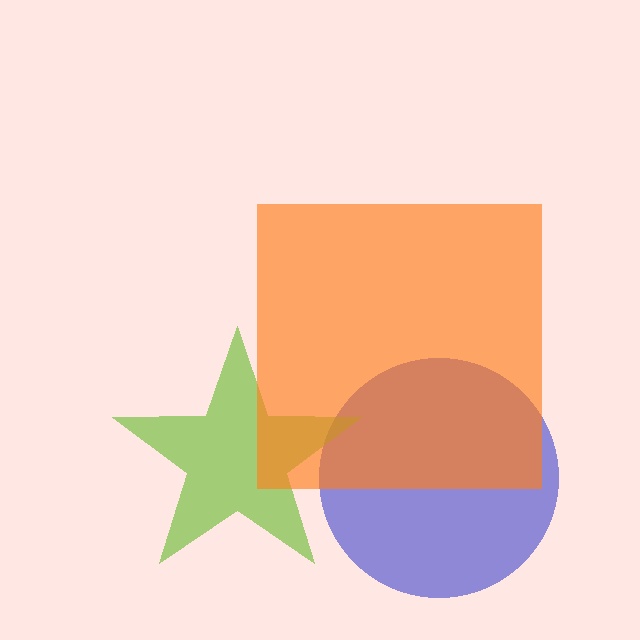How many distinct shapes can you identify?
There are 3 distinct shapes: a blue circle, a lime star, an orange square.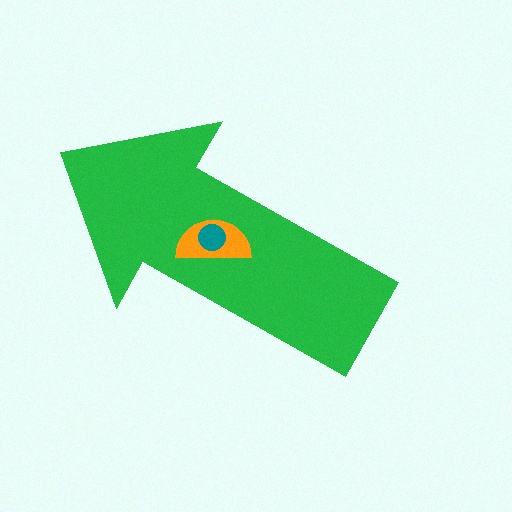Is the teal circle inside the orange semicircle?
Yes.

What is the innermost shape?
The teal circle.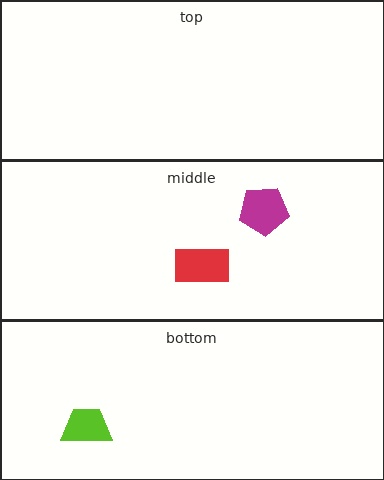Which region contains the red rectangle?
The middle region.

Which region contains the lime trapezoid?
The bottom region.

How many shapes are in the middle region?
2.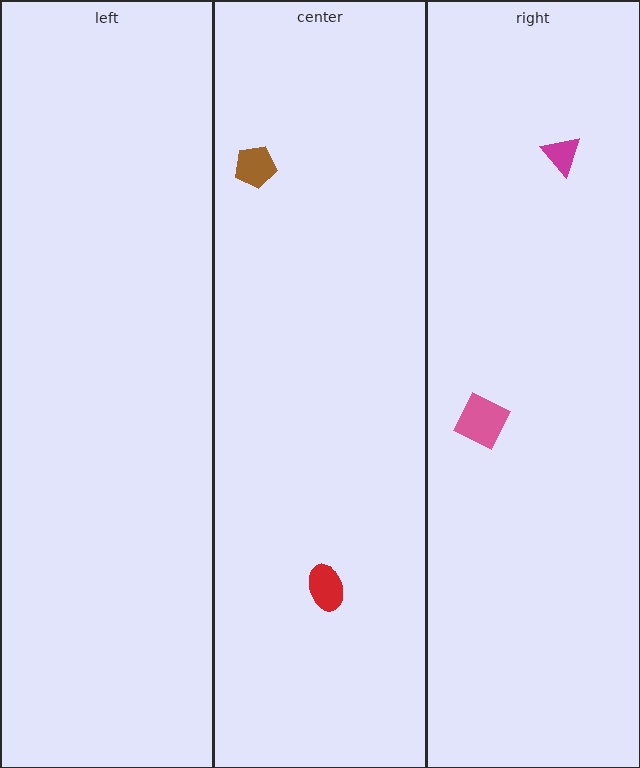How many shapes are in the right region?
2.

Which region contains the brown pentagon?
The center region.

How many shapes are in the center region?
2.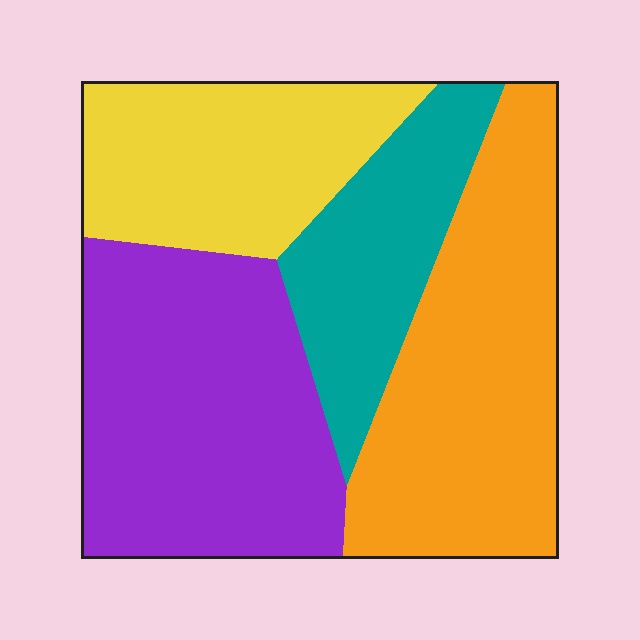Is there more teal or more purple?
Purple.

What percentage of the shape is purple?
Purple covers 32% of the shape.